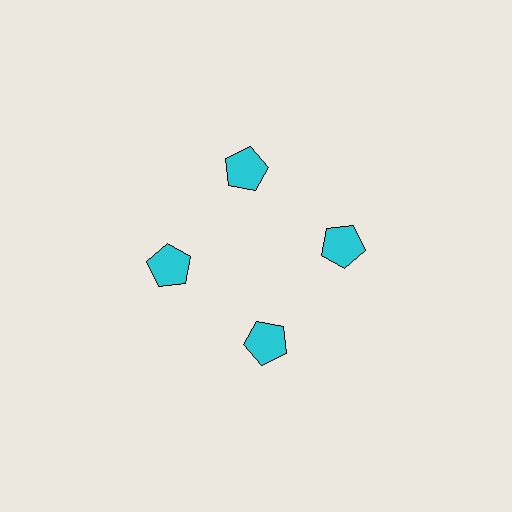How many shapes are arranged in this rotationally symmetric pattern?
There are 4 shapes, arranged in 4 groups of 1.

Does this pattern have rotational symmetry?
Yes, this pattern has 4-fold rotational symmetry. It looks the same after rotating 90 degrees around the center.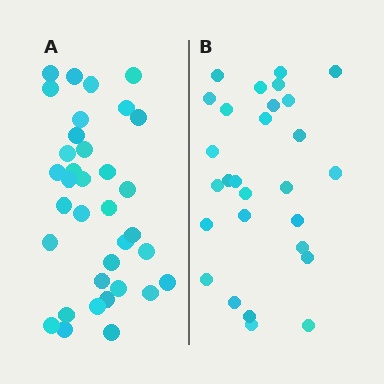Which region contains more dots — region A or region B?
Region A (the left region) has more dots.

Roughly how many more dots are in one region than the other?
Region A has roughly 8 or so more dots than region B.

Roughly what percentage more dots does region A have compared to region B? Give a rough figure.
About 25% more.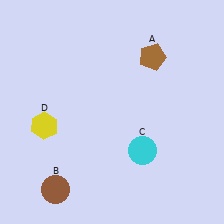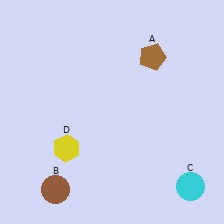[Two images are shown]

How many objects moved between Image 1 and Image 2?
2 objects moved between the two images.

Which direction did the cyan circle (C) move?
The cyan circle (C) moved right.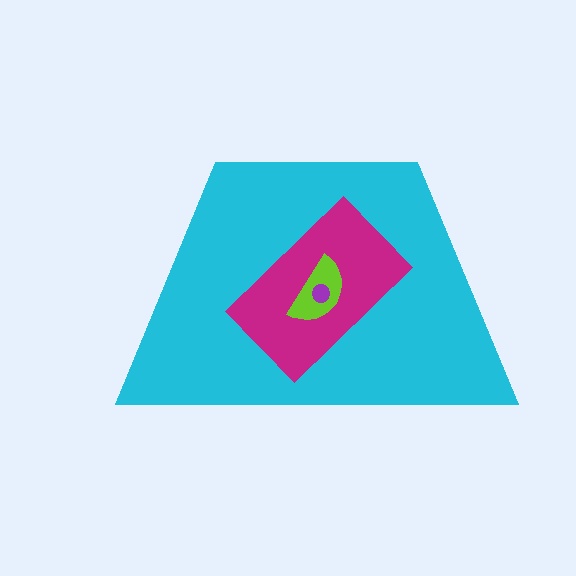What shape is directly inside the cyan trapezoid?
The magenta rectangle.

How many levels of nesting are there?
4.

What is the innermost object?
The purple circle.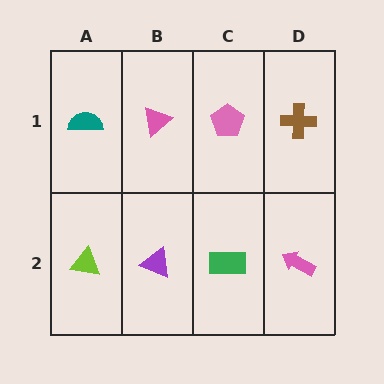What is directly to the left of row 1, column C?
A pink triangle.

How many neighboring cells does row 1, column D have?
2.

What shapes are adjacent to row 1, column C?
A green rectangle (row 2, column C), a pink triangle (row 1, column B), a brown cross (row 1, column D).